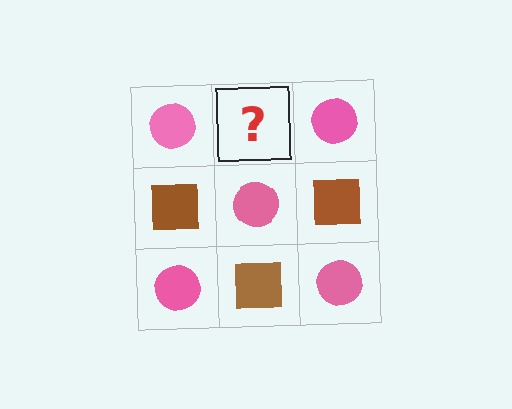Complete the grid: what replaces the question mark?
The question mark should be replaced with a brown square.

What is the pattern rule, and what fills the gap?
The rule is that it alternates pink circle and brown square in a checkerboard pattern. The gap should be filled with a brown square.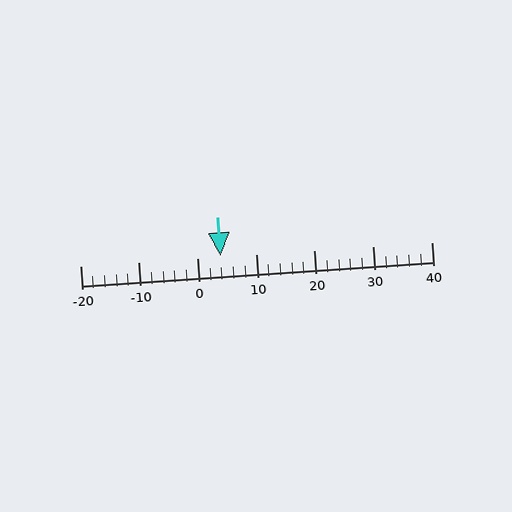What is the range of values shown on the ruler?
The ruler shows values from -20 to 40.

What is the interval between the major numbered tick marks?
The major tick marks are spaced 10 units apart.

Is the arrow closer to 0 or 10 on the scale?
The arrow is closer to 0.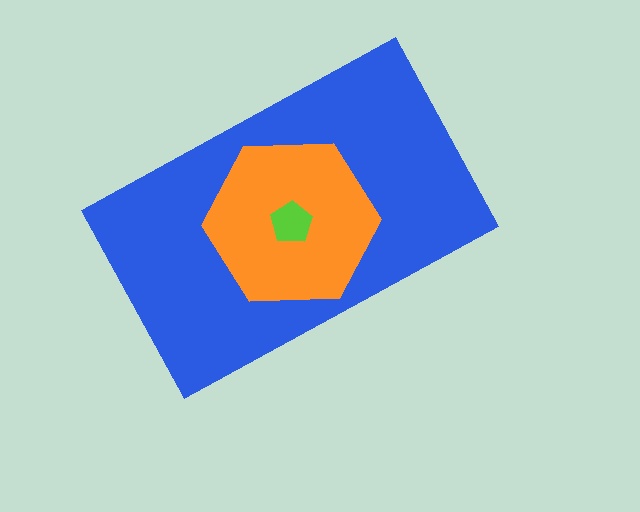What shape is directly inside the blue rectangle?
The orange hexagon.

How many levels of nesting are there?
3.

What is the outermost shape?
The blue rectangle.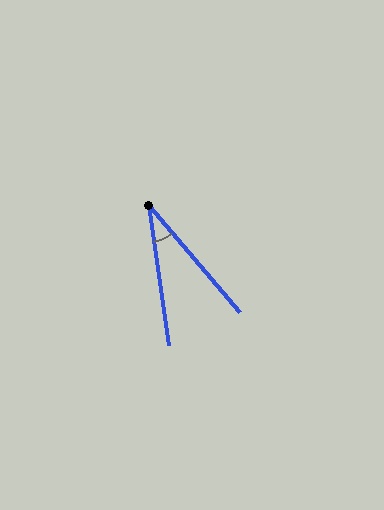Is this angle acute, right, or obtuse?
It is acute.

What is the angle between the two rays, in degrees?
Approximately 32 degrees.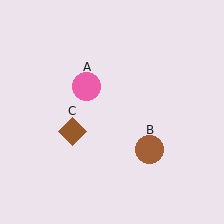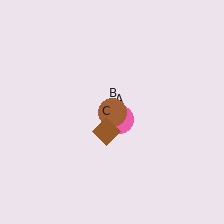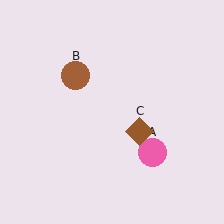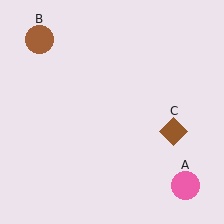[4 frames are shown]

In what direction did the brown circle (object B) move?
The brown circle (object B) moved up and to the left.